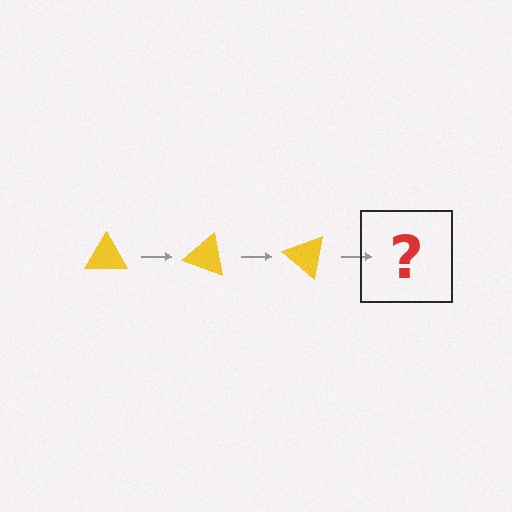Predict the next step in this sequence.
The next step is a yellow triangle rotated 60 degrees.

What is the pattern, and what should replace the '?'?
The pattern is that the triangle rotates 20 degrees each step. The '?' should be a yellow triangle rotated 60 degrees.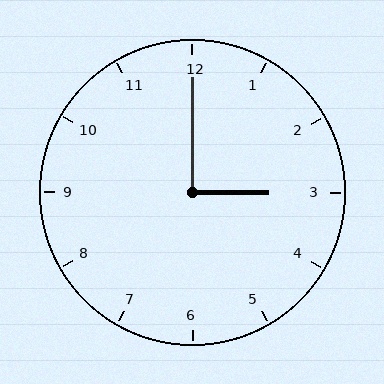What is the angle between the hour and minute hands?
Approximately 90 degrees.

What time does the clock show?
3:00.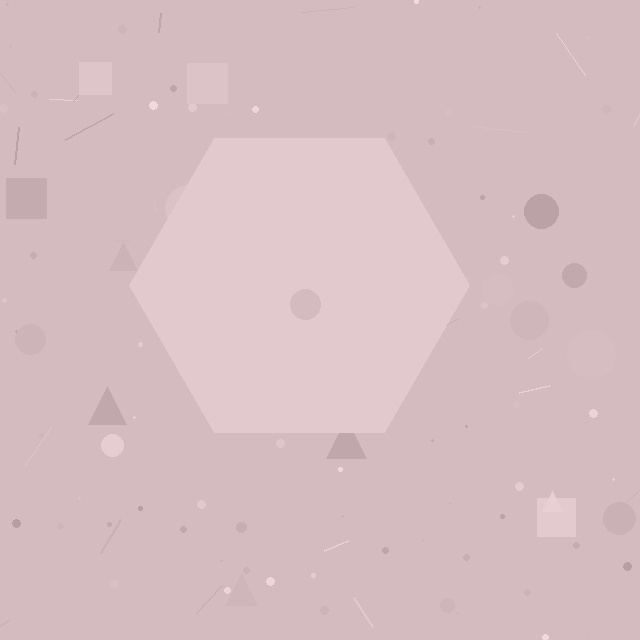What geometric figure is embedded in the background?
A hexagon is embedded in the background.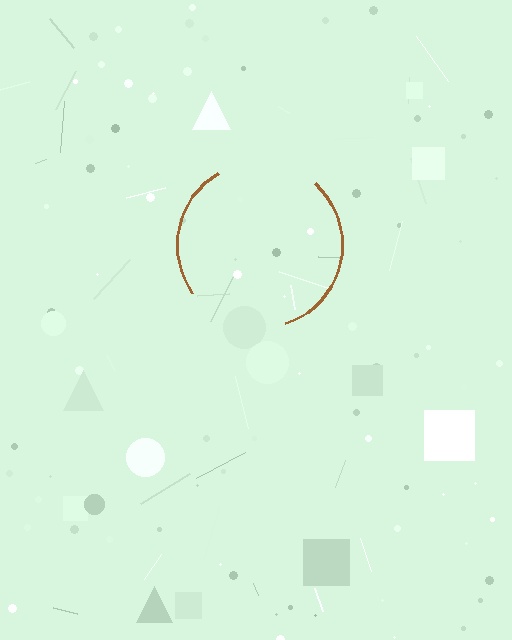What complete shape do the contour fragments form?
The contour fragments form a circle.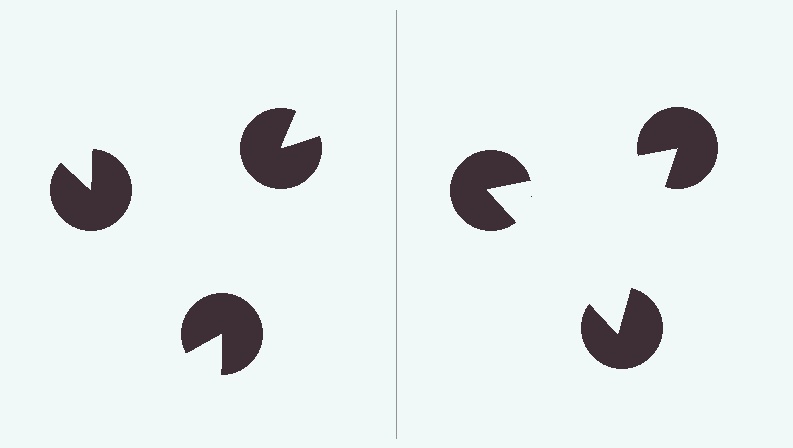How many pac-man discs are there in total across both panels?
6 — 3 on each side.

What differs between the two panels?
The pac-man discs are positioned identically on both sides; only the wedge orientations differ. On the right they align to a triangle; on the left they are misaligned.